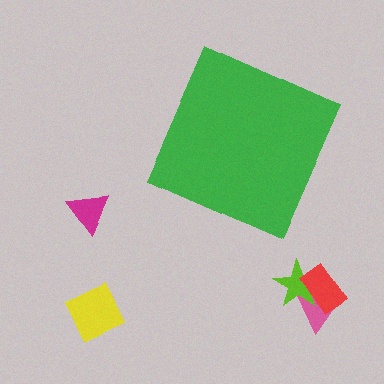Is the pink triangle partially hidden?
No, the pink triangle is fully visible.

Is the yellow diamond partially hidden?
No, the yellow diamond is fully visible.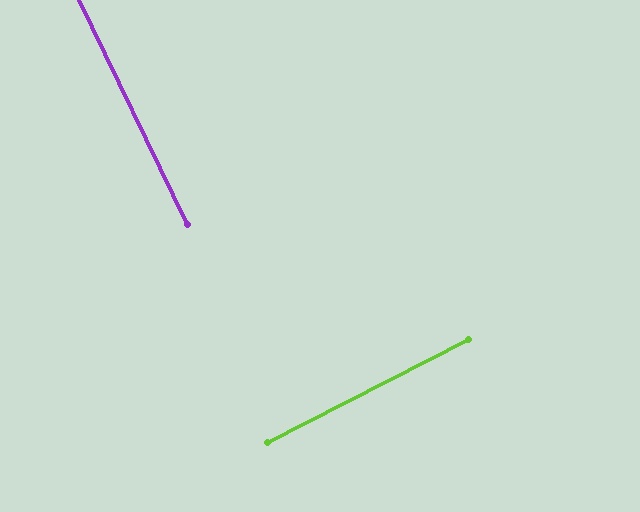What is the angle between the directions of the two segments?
Approximately 89 degrees.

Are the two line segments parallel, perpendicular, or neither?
Perpendicular — they meet at approximately 89°.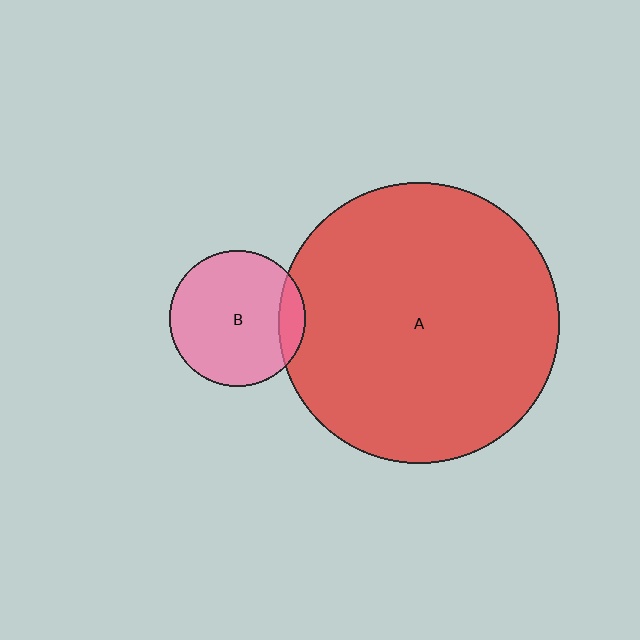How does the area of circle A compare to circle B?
Approximately 4.3 times.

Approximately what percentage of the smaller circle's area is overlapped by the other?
Approximately 10%.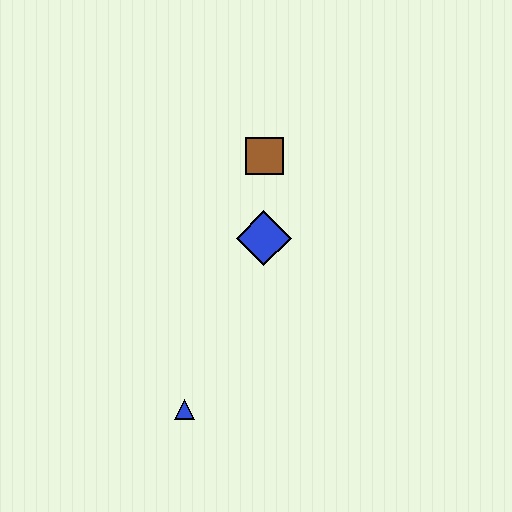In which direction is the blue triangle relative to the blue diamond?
The blue triangle is below the blue diamond.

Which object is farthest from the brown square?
The blue triangle is farthest from the brown square.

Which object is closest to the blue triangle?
The blue diamond is closest to the blue triangle.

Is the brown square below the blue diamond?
No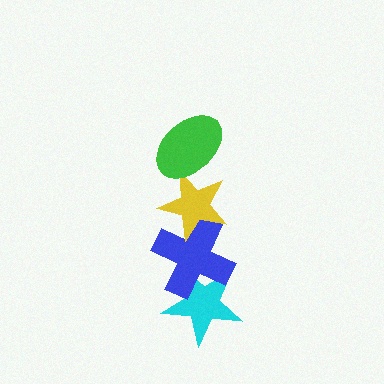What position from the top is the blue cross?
The blue cross is 3rd from the top.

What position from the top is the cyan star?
The cyan star is 4th from the top.